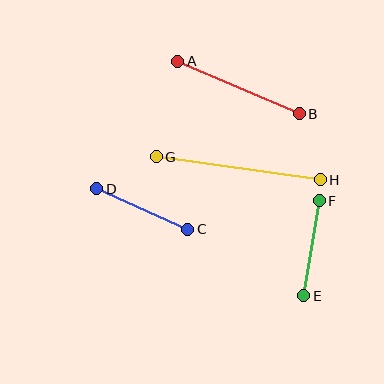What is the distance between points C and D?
The distance is approximately 100 pixels.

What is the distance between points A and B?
The distance is approximately 132 pixels.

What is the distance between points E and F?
The distance is approximately 96 pixels.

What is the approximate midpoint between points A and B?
The midpoint is at approximately (239, 88) pixels.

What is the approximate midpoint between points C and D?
The midpoint is at approximately (142, 209) pixels.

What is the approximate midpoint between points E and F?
The midpoint is at approximately (312, 248) pixels.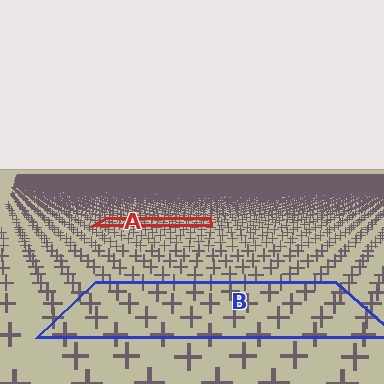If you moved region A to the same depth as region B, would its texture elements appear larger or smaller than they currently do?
They would appear larger. At a closer depth, the same texture elements are projected at a bigger on-screen size.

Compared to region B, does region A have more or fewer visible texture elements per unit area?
Region A has more texture elements per unit area — they are packed more densely because it is farther away.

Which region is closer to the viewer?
Region B is closer. The texture elements there are larger and more spread out.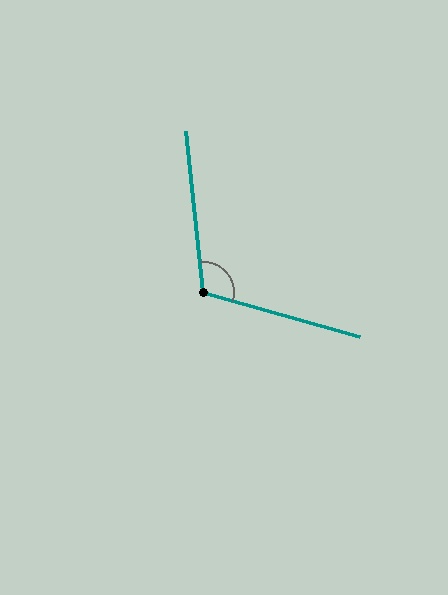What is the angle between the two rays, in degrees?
Approximately 112 degrees.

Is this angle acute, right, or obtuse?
It is obtuse.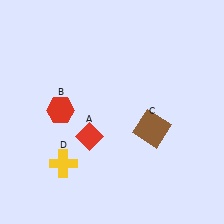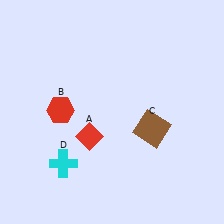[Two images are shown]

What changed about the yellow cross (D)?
In Image 1, D is yellow. In Image 2, it changed to cyan.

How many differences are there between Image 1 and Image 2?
There is 1 difference between the two images.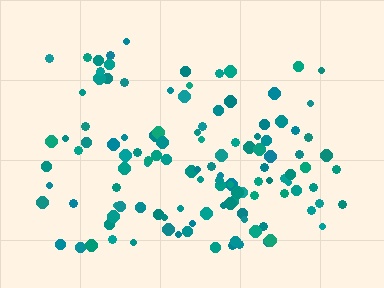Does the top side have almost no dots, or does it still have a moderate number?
Still a moderate number, just noticeably fewer than the bottom.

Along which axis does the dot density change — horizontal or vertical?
Vertical.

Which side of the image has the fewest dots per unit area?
The top.